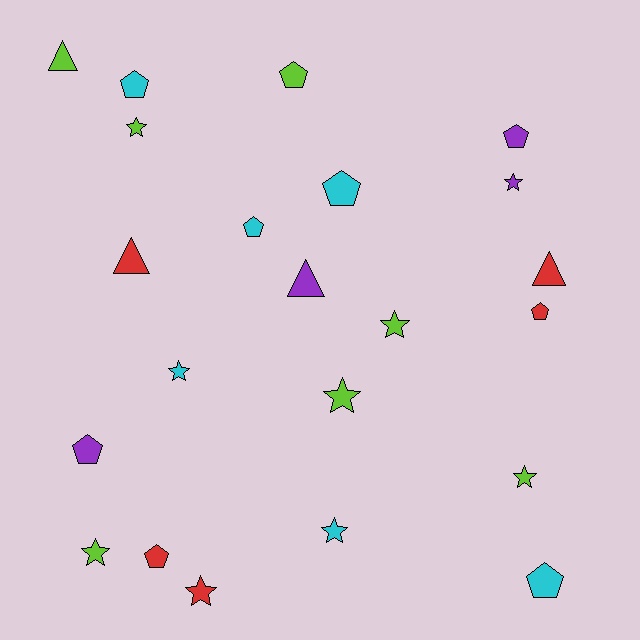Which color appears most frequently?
Lime, with 7 objects.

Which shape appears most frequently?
Pentagon, with 9 objects.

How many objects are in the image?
There are 22 objects.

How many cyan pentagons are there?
There are 4 cyan pentagons.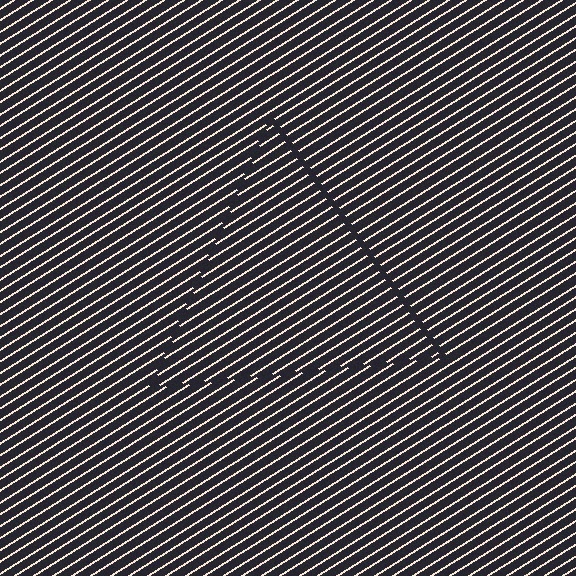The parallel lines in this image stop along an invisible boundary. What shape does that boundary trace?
An illusory triangle. The interior of the shape contains the same grating, shifted by half a period — the contour is defined by the phase discontinuity where line-ends from the inner and outer gratings abut.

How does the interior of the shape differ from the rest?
The interior of the shape contains the same grating, shifted by half a period — the contour is defined by the phase discontinuity where line-ends from the inner and outer gratings abut.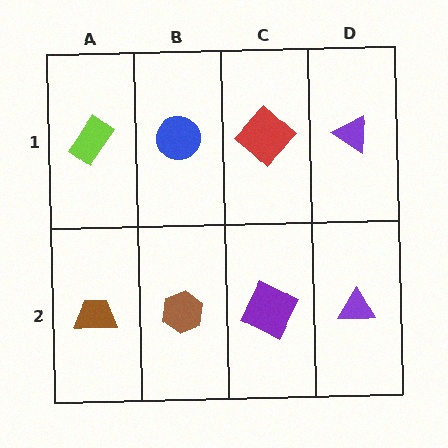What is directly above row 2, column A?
A lime rectangle.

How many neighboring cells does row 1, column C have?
3.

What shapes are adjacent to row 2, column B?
A blue circle (row 1, column B), a brown trapezoid (row 2, column A), a purple square (row 2, column C).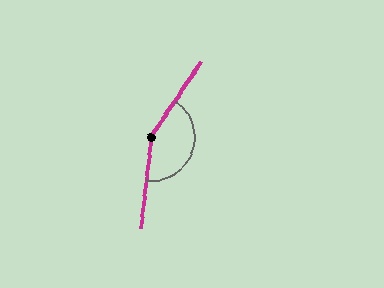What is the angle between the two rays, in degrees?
Approximately 153 degrees.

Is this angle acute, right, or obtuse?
It is obtuse.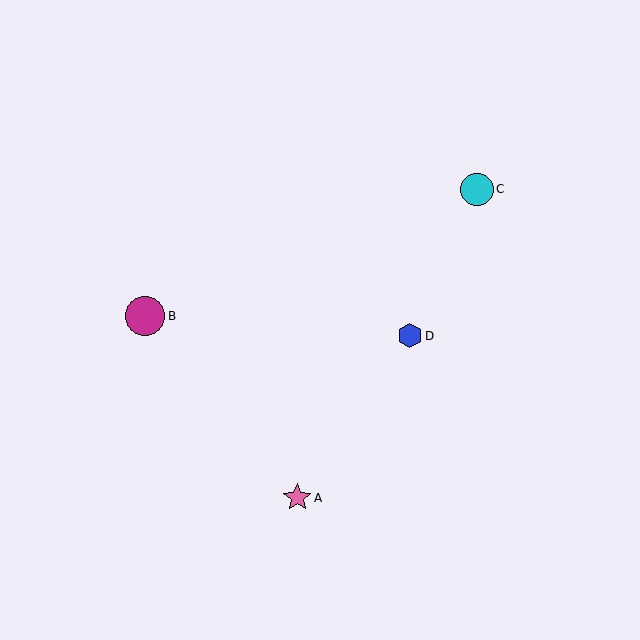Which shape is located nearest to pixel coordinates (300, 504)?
The pink star (labeled A) at (297, 498) is nearest to that location.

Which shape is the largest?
The magenta circle (labeled B) is the largest.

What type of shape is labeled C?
Shape C is a cyan circle.